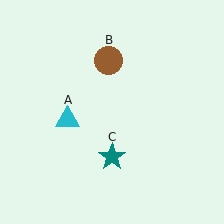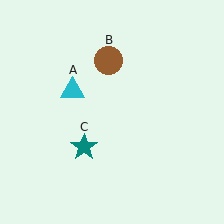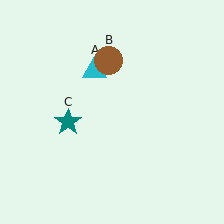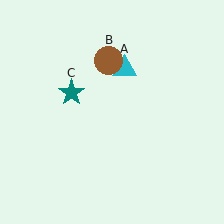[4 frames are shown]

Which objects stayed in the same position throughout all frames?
Brown circle (object B) remained stationary.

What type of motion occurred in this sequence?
The cyan triangle (object A), teal star (object C) rotated clockwise around the center of the scene.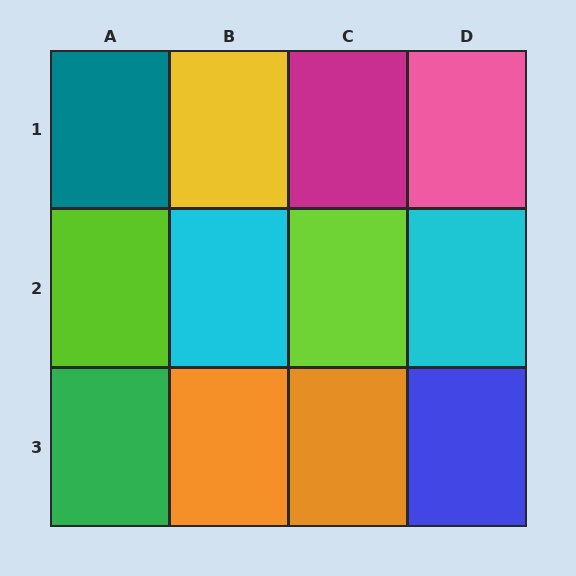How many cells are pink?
1 cell is pink.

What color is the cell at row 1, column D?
Pink.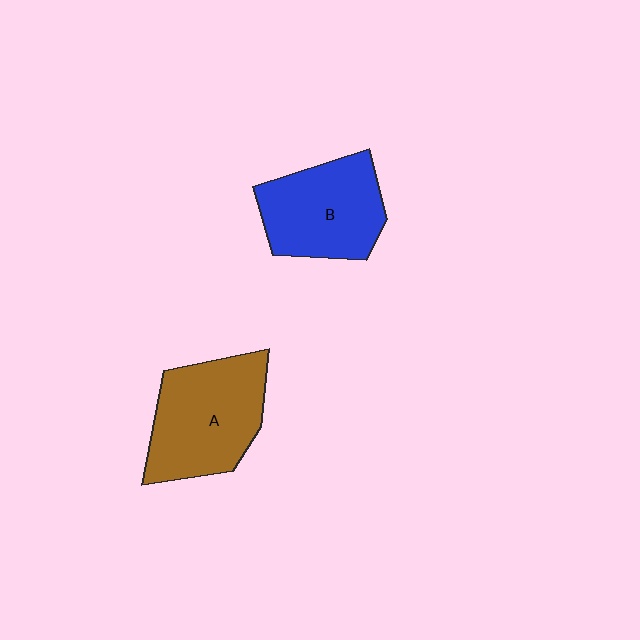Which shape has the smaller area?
Shape B (blue).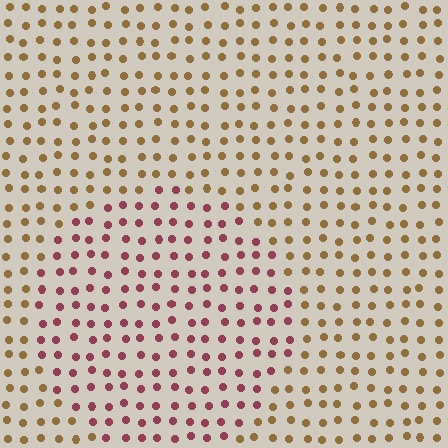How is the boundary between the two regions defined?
The boundary is defined purely by a slight shift in hue (about 53 degrees). Spacing, size, and orientation are identical on both sides.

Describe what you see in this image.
The image is filled with small brown elements in a uniform arrangement. A circle-shaped region is visible where the elements are tinted to a slightly different hue, forming a subtle color boundary.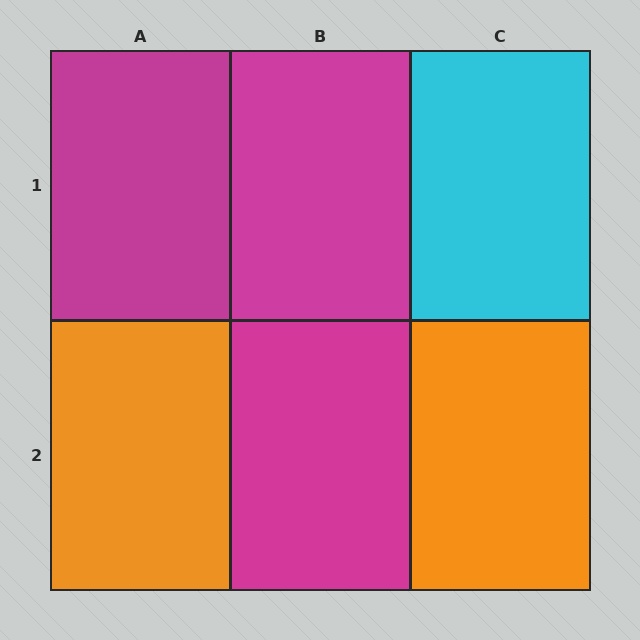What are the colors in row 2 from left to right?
Orange, magenta, orange.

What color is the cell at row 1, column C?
Cyan.